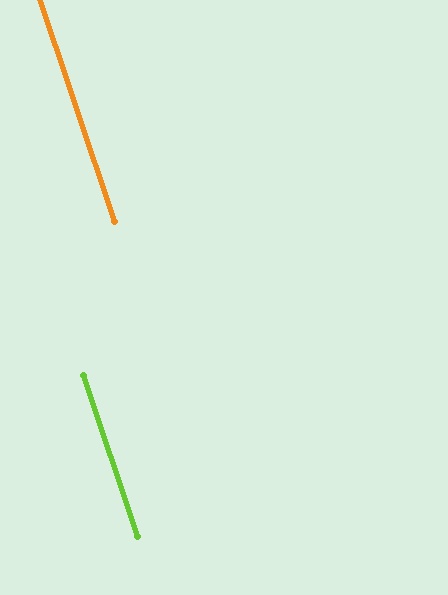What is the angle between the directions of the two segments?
Approximately 0 degrees.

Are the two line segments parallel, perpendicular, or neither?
Parallel — their directions differ by only 0.3°.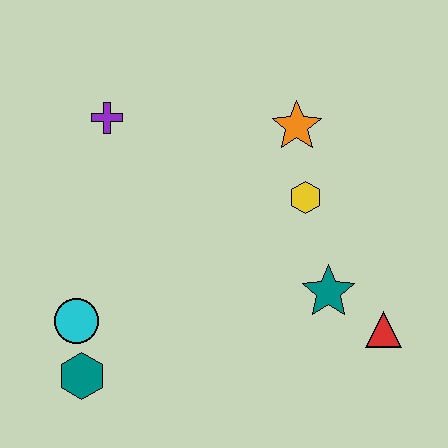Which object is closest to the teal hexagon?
The cyan circle is closest to the teal hexagon.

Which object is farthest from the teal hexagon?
The orange star is farthest from the teal hexagon.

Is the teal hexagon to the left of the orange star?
Yes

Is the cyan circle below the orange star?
Yes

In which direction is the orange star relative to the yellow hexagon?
The orange star is above the yellow hexagon.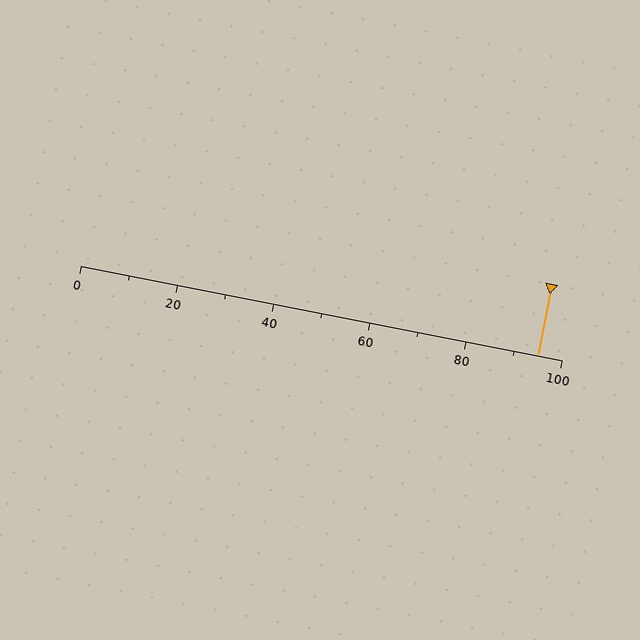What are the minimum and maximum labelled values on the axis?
The axis runs from 0 to 100.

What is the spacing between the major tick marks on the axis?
The major ticks are spaced 20 apart.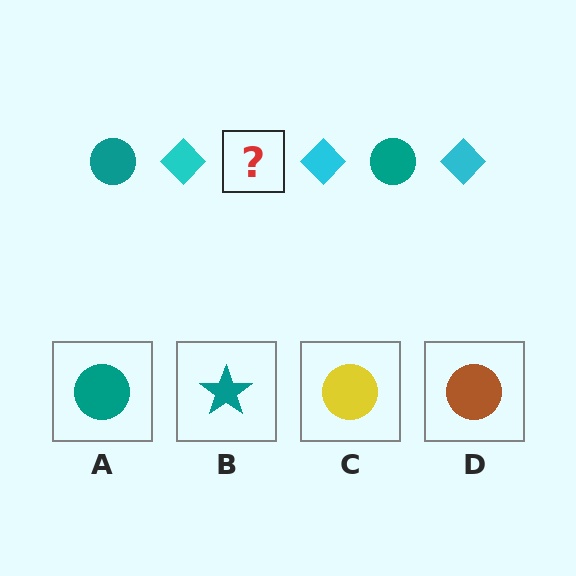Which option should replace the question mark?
Option A.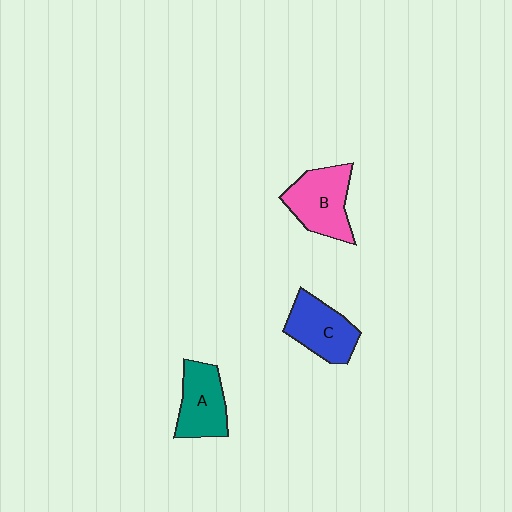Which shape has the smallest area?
Shape A (teal).